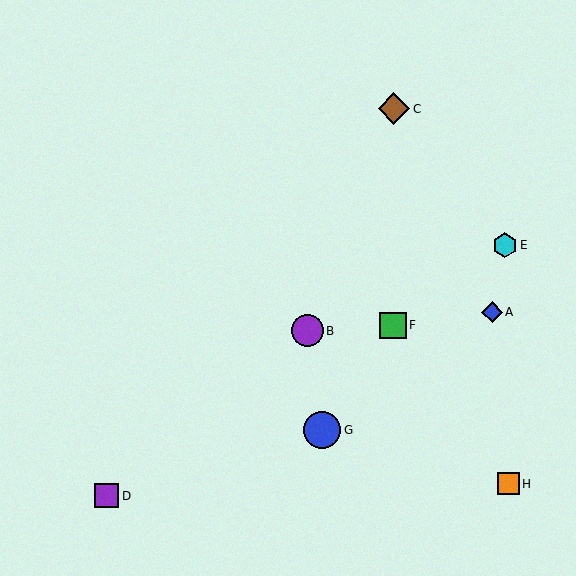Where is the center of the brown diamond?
The center of the brown diamond is at (394, 109).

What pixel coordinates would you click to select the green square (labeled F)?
Click at (393, 325) to select the green square F.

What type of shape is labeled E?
Shape E is a cyan hexagon.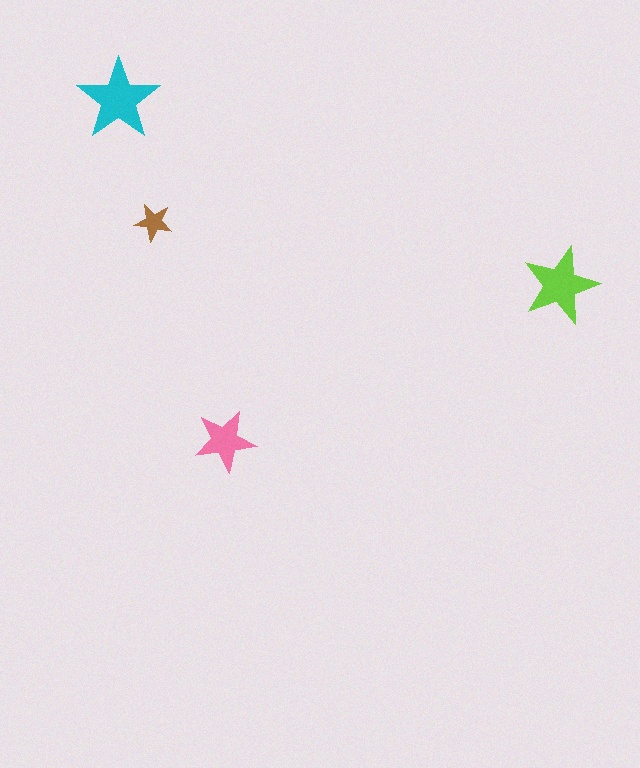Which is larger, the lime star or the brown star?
The lime one.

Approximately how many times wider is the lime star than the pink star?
About 1.5 times wider.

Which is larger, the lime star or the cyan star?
The cyan one.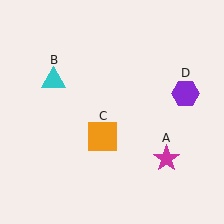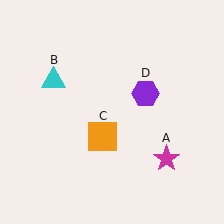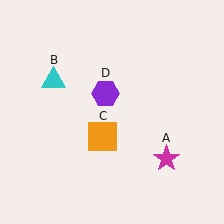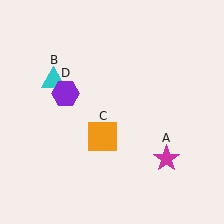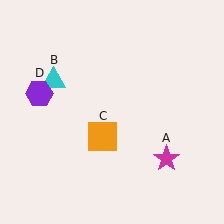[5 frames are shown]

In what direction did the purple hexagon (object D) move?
The purple hexagon (object D) moved left.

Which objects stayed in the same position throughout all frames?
Magenta star (object A) and cyan triangle (object B) and orange square (object C) remained stationary.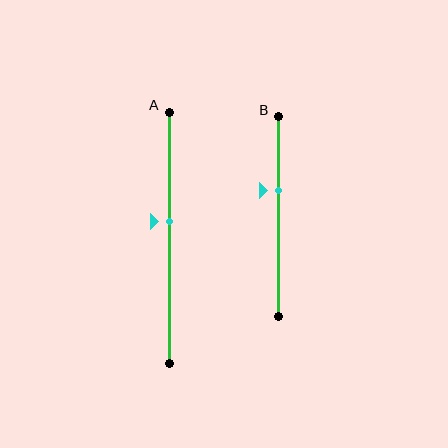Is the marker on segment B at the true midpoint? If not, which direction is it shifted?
No, the marker on segment B is shifted upward by about 13% of the segment length.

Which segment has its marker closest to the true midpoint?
Segment A has its marker closest to the true midpoint.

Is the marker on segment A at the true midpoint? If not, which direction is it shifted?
No, the marker on segment A is shifted upward by about 7% of the segment length.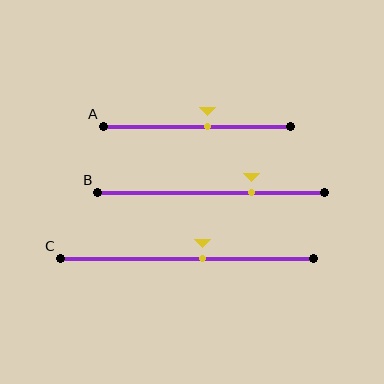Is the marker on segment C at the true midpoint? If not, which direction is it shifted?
No, the marker on segment C is shifted to the right by about 6% of the segment length.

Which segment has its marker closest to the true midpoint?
Segment A has its marker closest to the true midpoint.